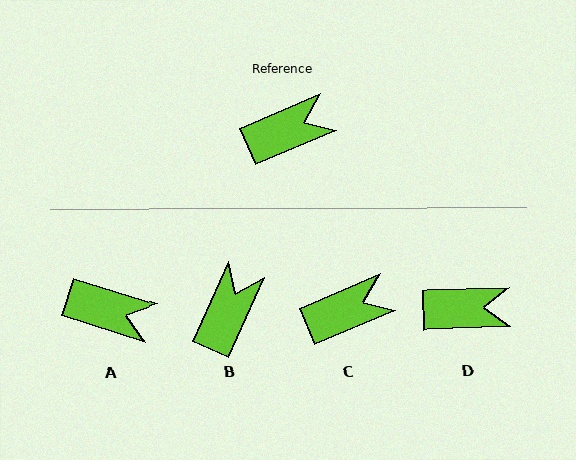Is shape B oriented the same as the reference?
No, it is off by about 43 degrees.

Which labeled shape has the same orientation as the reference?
C.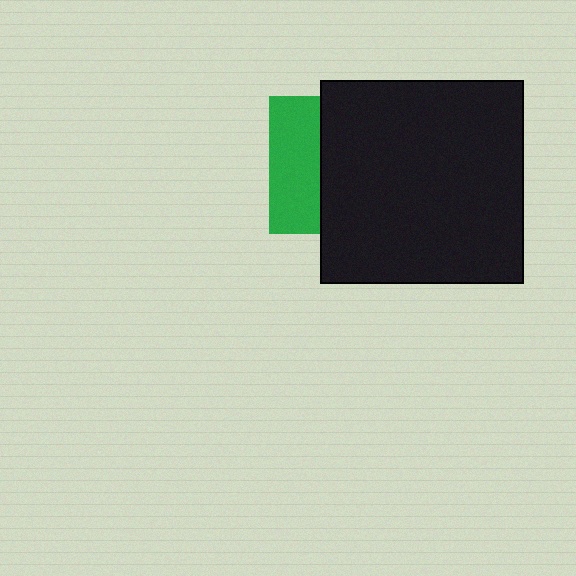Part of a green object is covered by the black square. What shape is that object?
It is a square.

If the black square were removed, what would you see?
You would see the complete green square.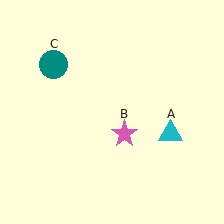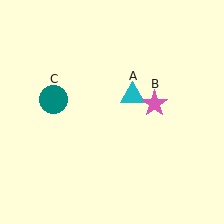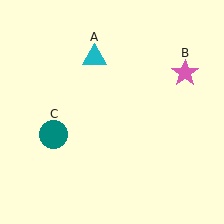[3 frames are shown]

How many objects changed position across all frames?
3 objects changed position: cyan triangle (object A), pink star (object B), teal circle (object C).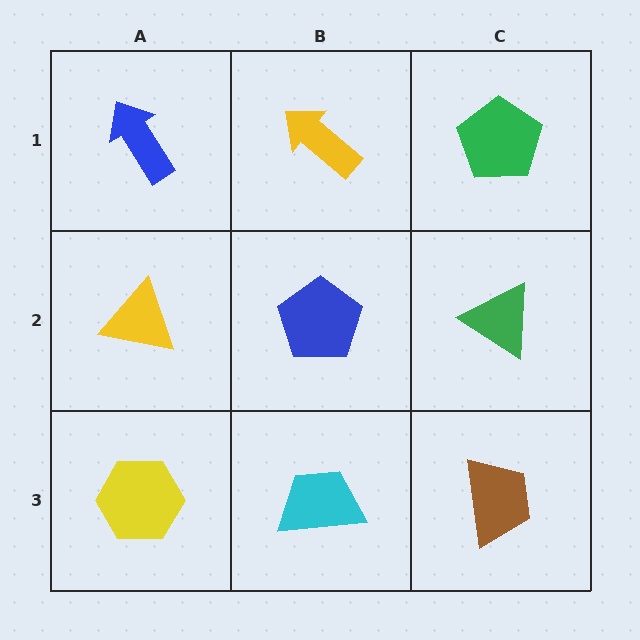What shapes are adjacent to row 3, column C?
A green triangle (row 2, column C), a cyan trapezoid (row 3, column B).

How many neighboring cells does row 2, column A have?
3.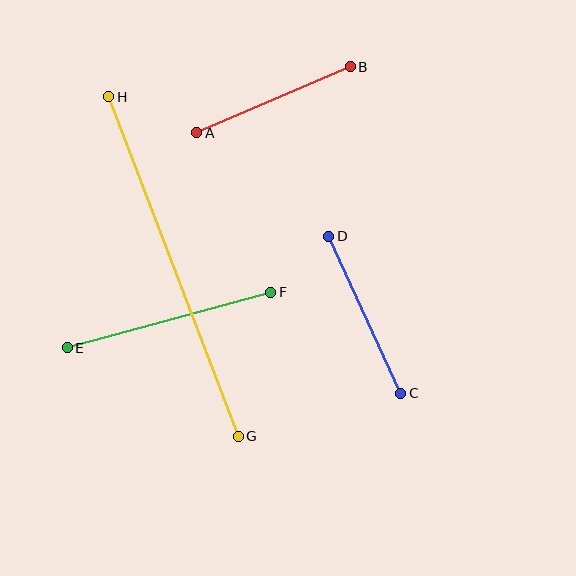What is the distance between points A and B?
The distance is approximately 167 pixels.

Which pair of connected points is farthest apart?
Points G and H are farthest apart.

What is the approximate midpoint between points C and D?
The midpoint is at approximately (365, 315) pixels.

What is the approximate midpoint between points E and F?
The midpoint is at approximately (169, 320) pixels.